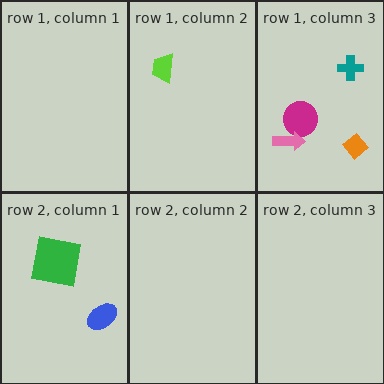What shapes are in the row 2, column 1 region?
The blue ellipse, the green square.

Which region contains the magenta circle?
The row 1, column 3 region.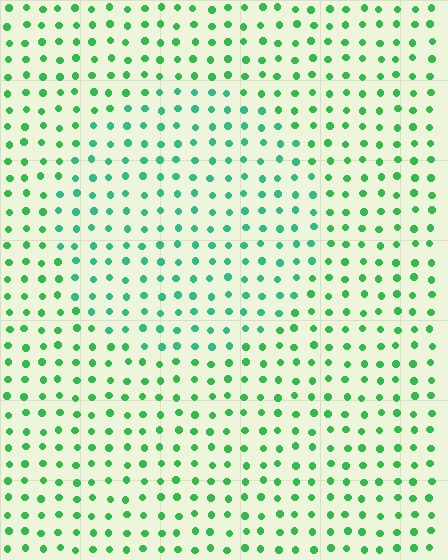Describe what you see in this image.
The image is filled with small green elements in a uniform arrangement. A circle-shaped region is visible where the elements are tinted to a slightly different hue, forming a subtle color boundary.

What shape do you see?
I see a circle.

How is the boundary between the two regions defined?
The boundary is defined purely by a slight shift in hue (about 25 degrees). Spacing, size, and orientation are identical on both sides.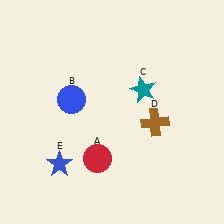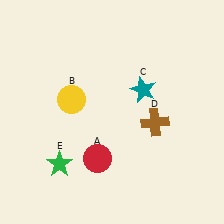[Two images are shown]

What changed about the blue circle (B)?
In Image 1, B is blue. In Image 2, it changed to yellow.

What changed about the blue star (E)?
In Image 1, E is blue. In Image 2, it changed to green.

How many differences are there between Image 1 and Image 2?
There are 2 differences between the two images.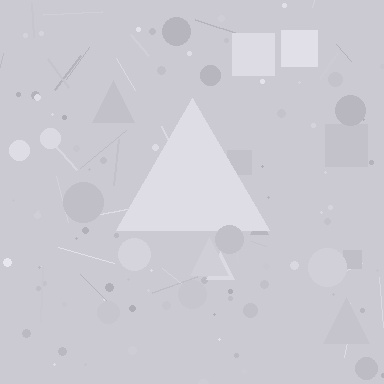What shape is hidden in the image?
A triangle is hidden in the image.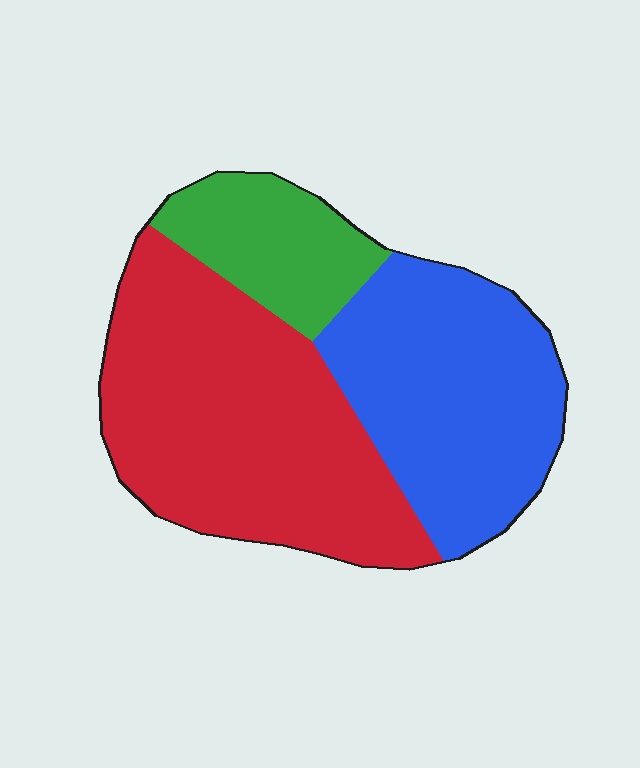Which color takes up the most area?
Red, at roughly 50%.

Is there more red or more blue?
Red.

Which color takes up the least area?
Green, at roughly 15%.